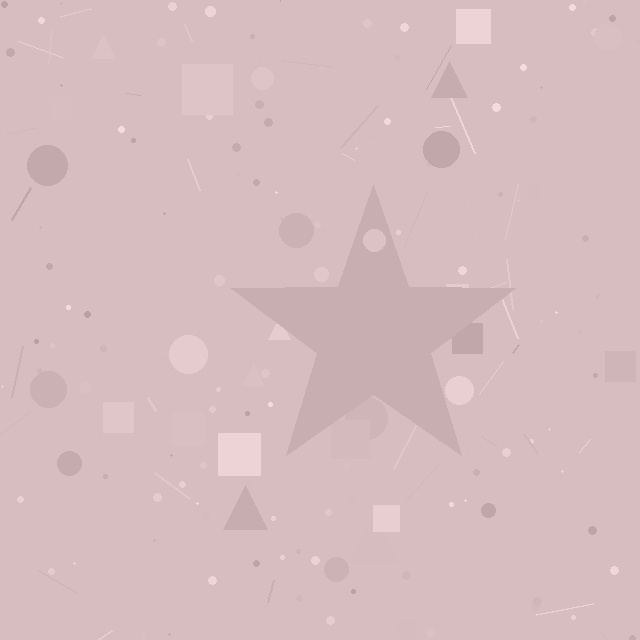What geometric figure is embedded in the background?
A star is embedded in the background.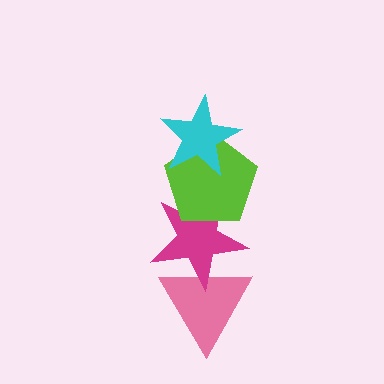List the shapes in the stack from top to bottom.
From top to bottom: the cyan star, the lime pentagon, the magenta star, the pink triangle.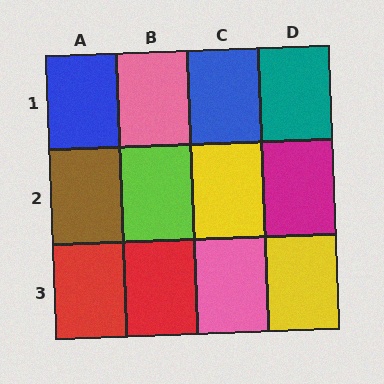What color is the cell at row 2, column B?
Lime.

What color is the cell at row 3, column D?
Yellow.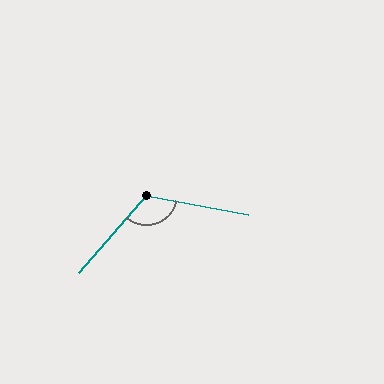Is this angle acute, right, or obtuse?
It is obtuse.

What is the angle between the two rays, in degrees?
Approximately 120 degrees.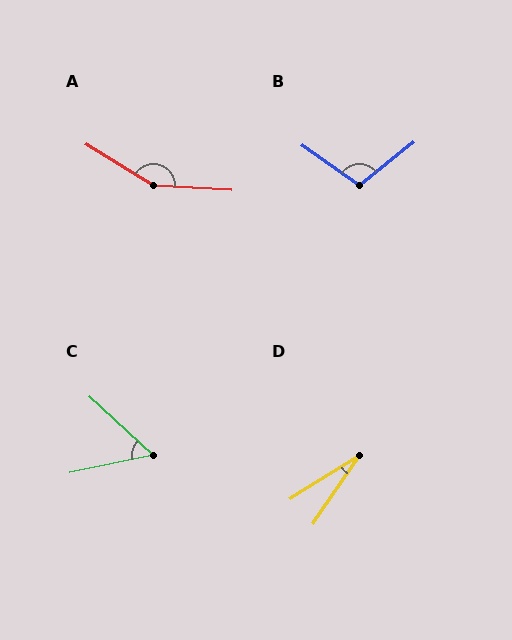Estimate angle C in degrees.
Approximately 55 degrees.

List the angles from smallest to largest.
D (24°), C (55°), B (107°), A (151°).